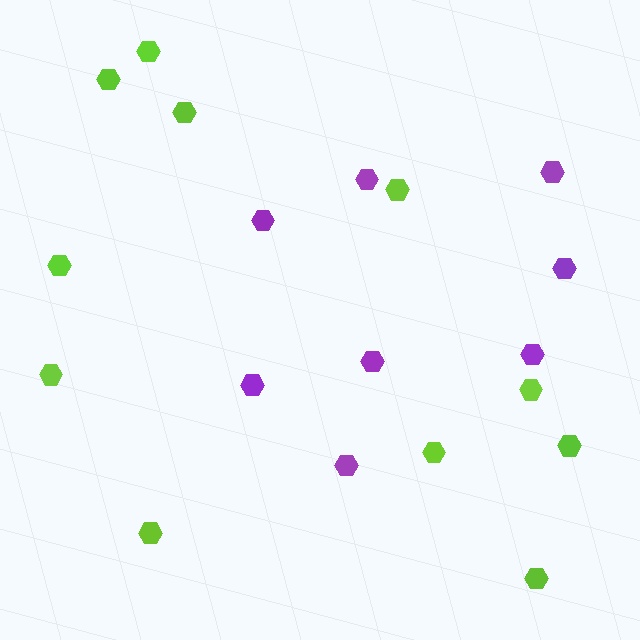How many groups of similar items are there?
There are 2 groups: one group of lime hexagons (11) and one group of purple hexagons (8).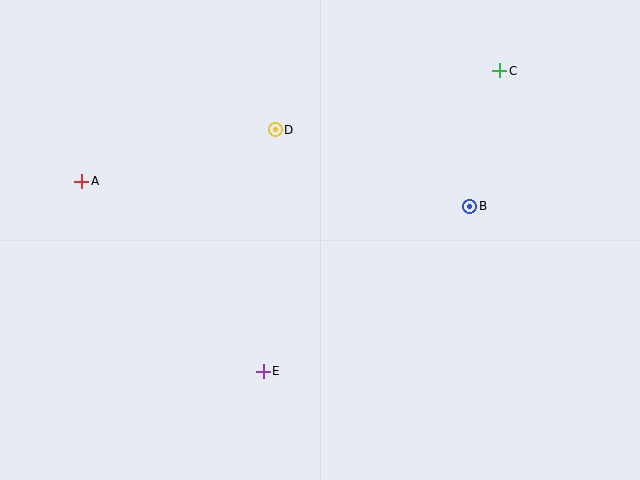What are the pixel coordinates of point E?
Point E is at (263, 371).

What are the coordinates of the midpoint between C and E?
The midpoint between C and E is at (381, 221).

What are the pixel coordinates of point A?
Point A is at (82, 181).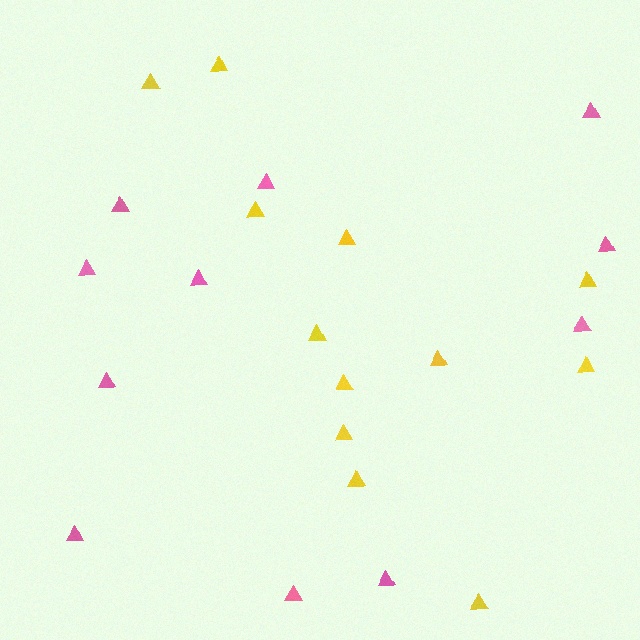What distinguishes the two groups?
There are 2 groups: one group of yellow triangles (12) and one group of pink triangles (11).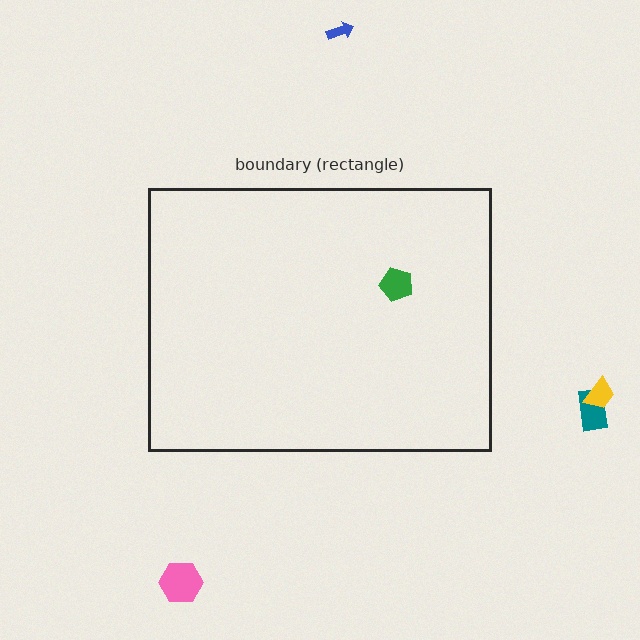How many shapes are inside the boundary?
1 inside, 4 outside.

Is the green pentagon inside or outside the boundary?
Inside.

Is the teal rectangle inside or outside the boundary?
Outside.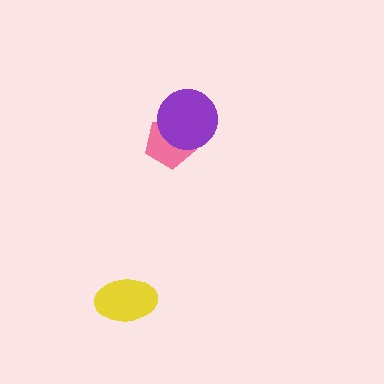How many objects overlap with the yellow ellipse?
0 objects overlap with the yellow ellipse.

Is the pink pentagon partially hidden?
Yes, it is partially covered by another shape.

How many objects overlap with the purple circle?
1 object overlaps with the purple circle.